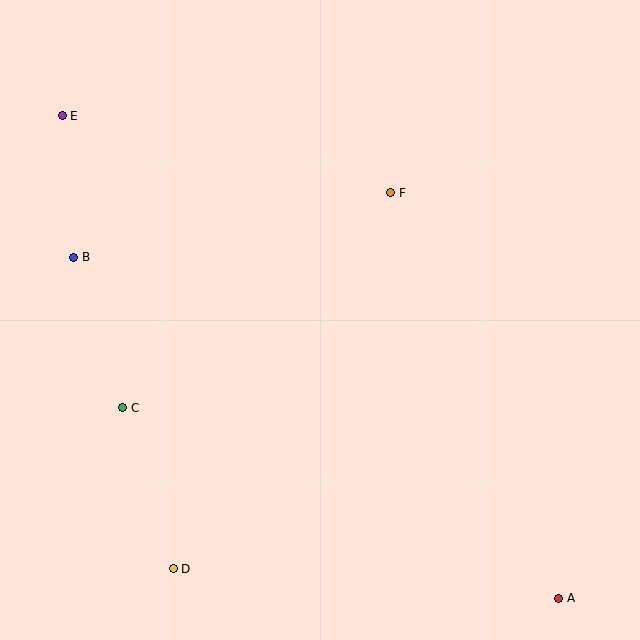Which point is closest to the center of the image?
Point F at (391, 193) is closest to the center.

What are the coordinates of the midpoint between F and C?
The midpoint between F and C is at (257, 300).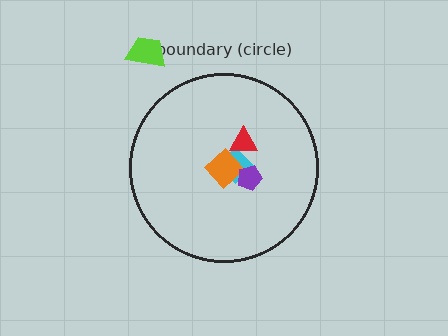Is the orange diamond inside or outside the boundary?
Inside.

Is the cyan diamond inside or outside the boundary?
Inside.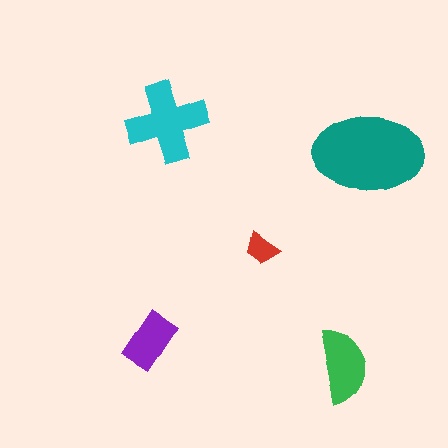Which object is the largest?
The teal ellipse.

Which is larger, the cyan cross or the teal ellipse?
The teal ellipse.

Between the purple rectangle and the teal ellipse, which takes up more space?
The teal ellipse.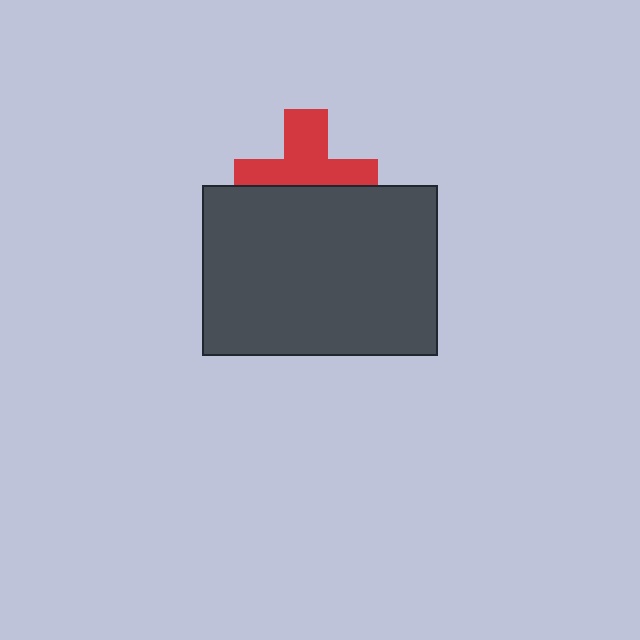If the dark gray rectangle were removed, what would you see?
You would see the complete red cross.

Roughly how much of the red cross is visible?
About half of it is visible (roughly 55%).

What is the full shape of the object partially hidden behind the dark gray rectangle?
The partially hidden object is a red cross.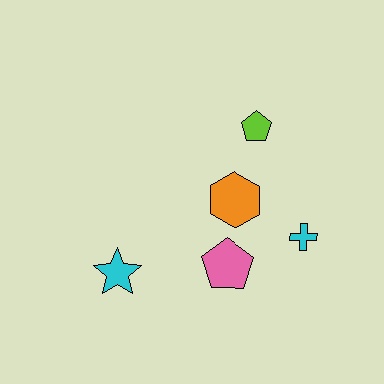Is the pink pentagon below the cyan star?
No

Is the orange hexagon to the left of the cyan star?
No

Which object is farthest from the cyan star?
The lime pentagon is farthest from the cyan star.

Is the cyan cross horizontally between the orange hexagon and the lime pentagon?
No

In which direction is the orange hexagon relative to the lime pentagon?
The orange hexagon is below the lime pentagon.